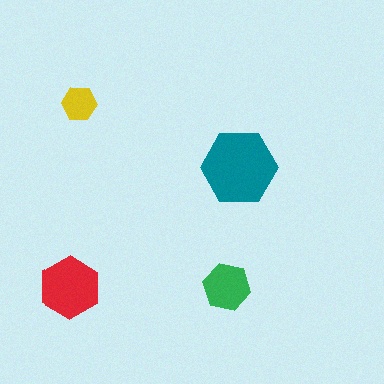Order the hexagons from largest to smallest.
the teal one, the red one, the green one, the yellow one.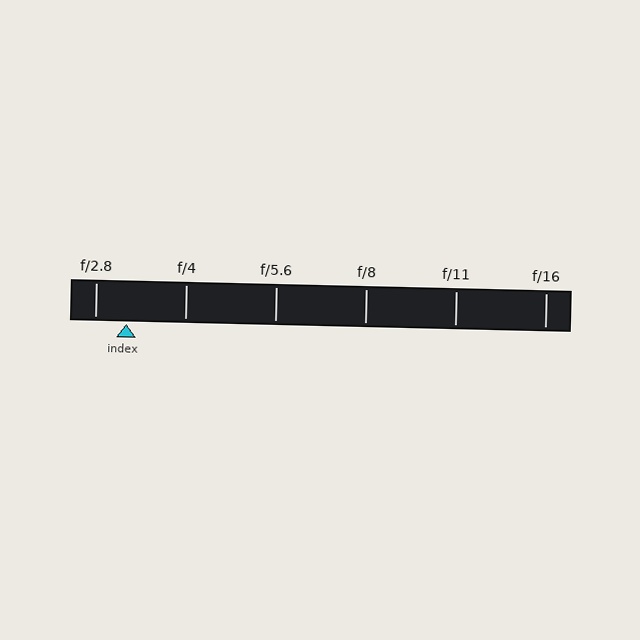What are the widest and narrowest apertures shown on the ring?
The widest aperture shown is f/2.8 and the narrowest is f/16.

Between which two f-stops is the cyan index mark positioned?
The index mark is between f/2.8 and f/4.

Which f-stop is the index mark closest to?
The index mark is closest to f/2.8.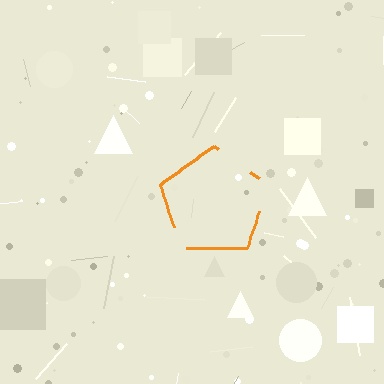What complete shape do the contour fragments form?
The contour fragments form a pentagon.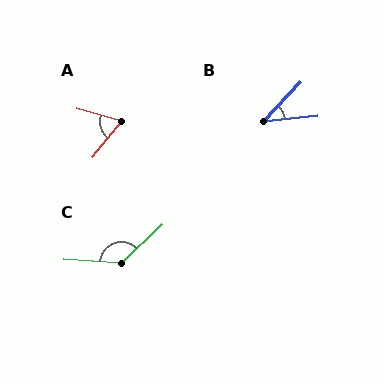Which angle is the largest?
C, at approximately 134 degrees.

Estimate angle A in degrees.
Approximately 67 degrees.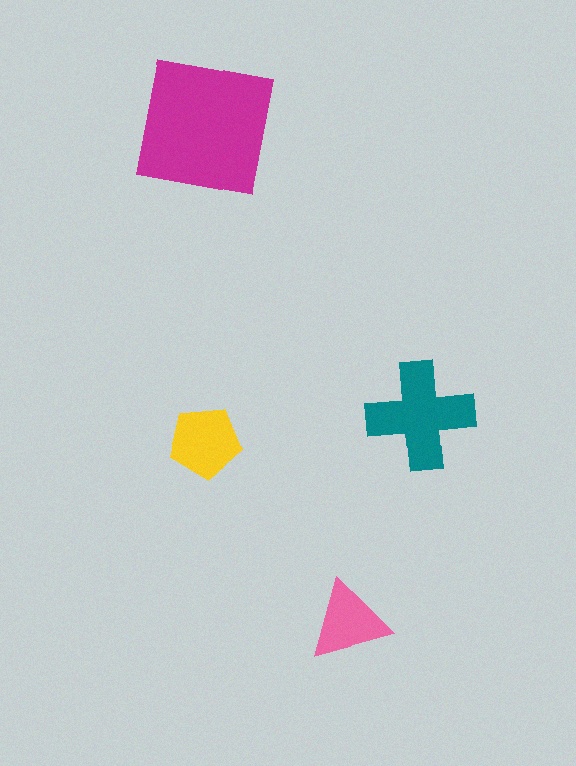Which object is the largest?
The magenta square.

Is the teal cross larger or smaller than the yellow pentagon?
Larger.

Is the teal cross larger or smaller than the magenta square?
Smaller.